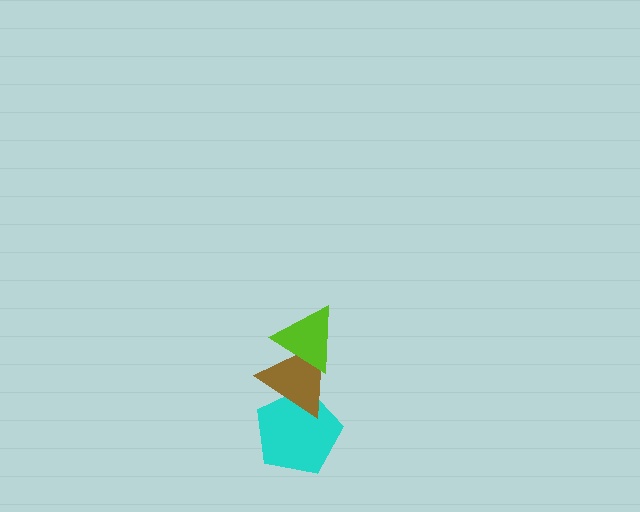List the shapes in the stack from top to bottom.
From top to bottom: the lime triangle, the brown triangle, the cyan pentagon.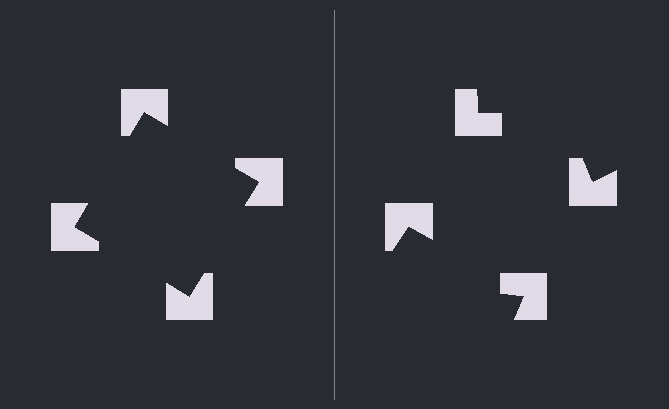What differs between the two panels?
The notched squares are positioned identically on both sides; only the wedge orientations differ. On the left they align to a square; on the right they are misaligned.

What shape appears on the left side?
An illusory square.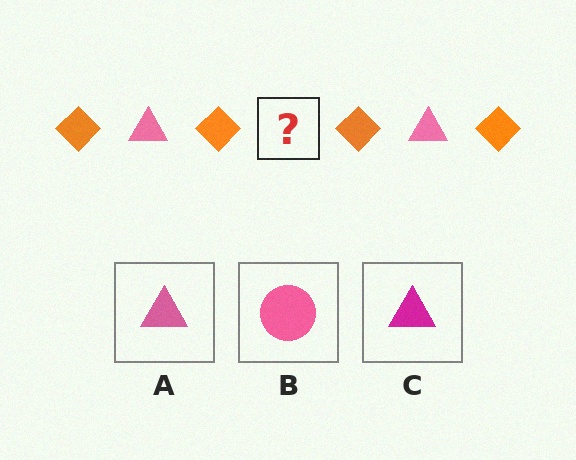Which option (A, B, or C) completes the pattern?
A.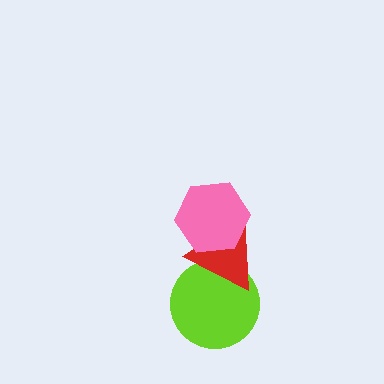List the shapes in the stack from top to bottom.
From top to bottom: the pink hexagon, the red triangle, the lime circle.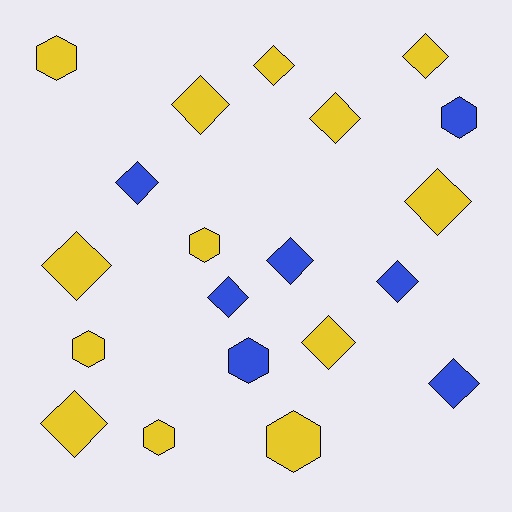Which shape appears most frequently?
Diamond, with 13 objects.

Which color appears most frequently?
Yellow, with 13 objects.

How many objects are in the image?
There are 20 objects.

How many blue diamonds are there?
There are 5 blue diamonds.